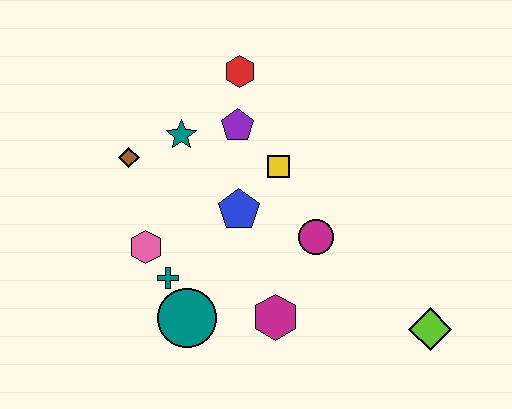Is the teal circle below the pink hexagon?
Yes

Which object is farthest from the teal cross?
The lime diamond is farthest from the teal cross.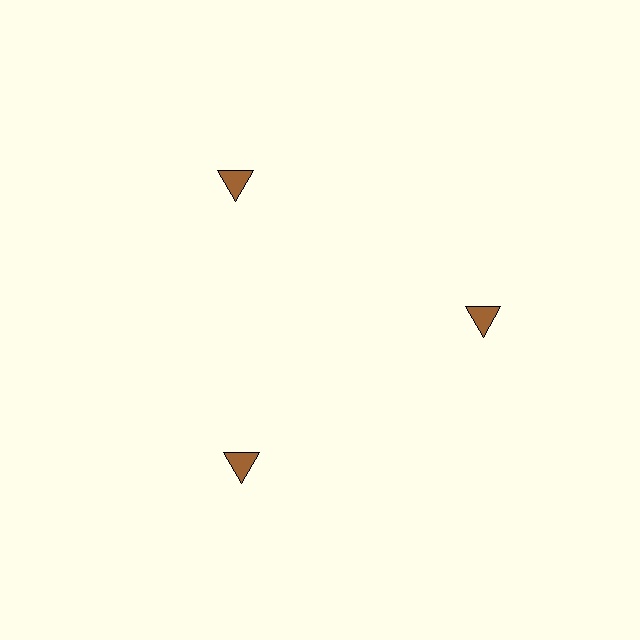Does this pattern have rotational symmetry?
Yes, this pattern has 3-fold rotational symmetry. It looks the same after rotating 120 degrees around the center.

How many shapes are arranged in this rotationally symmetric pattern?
There are 3 shapes, arranged in 3 groups of 1.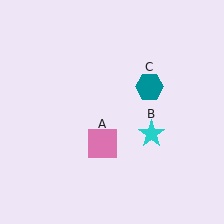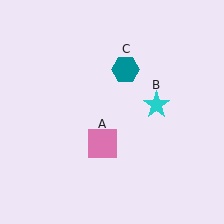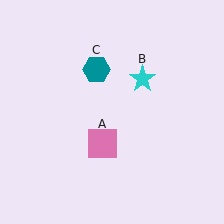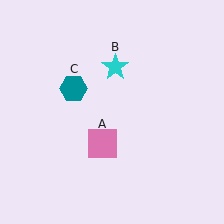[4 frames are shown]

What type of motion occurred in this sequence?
The cyan star (object B), teal hexagon (object C) rotated counterclockwise around the center of the scene.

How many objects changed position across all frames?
2 objects changed position: cyan star (object B), teal hexagon (object C).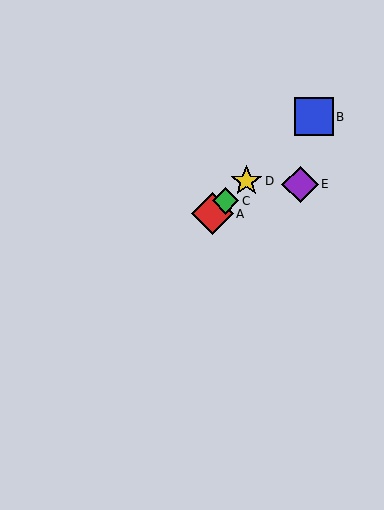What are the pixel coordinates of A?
Object A is at (212, 214).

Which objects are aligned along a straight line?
Objects A, B, C, D are aligned along a straight line.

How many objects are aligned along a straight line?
4 objects (A, B, C, D) are aligned along a straight line.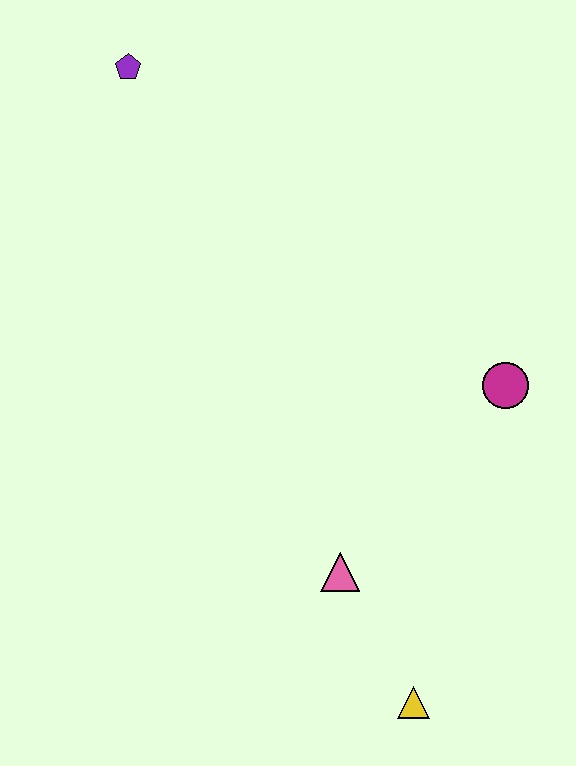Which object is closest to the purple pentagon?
The magenta circle is closest to the purple pentagon.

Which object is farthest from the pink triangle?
The purple pentagon is farthest from the pink triangle.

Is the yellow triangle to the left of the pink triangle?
No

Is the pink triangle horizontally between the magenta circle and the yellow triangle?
No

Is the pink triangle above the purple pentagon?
No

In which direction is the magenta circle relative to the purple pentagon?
The magenta circle is to the right of the purple pentagon.